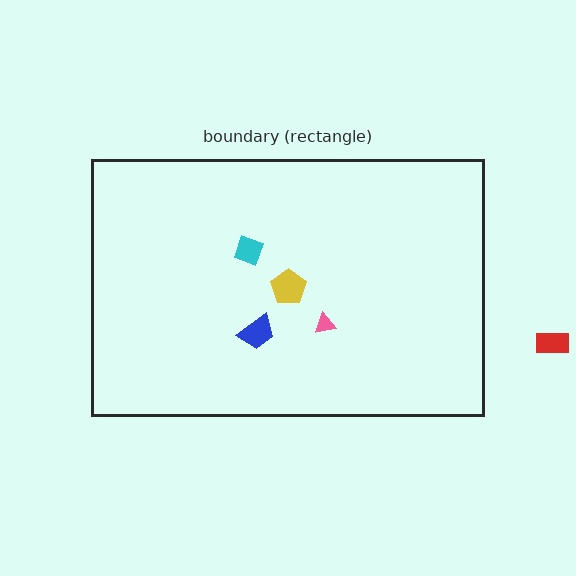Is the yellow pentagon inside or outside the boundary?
Inside.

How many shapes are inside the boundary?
4 inside, 1 outside.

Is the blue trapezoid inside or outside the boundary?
Inside.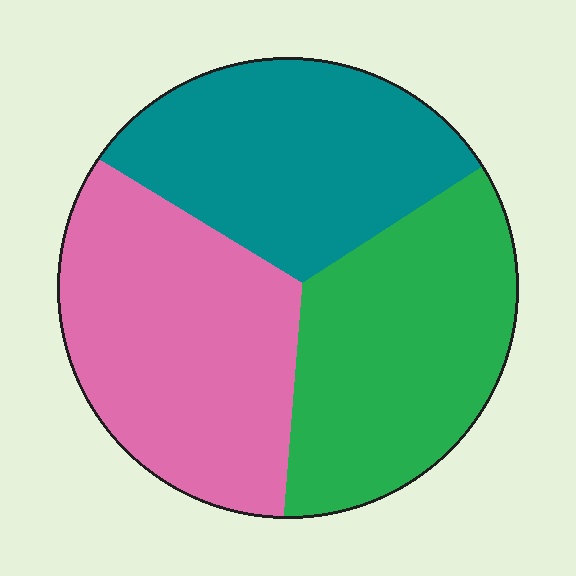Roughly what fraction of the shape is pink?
Pink covers roughly 35% of the shape.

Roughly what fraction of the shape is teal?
Teal covers roughly 30% of the shape.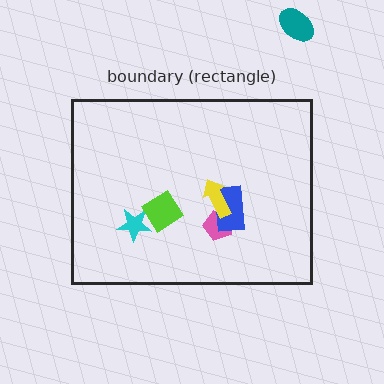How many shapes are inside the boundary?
5 inside, 1 outside.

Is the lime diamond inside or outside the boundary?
Inside.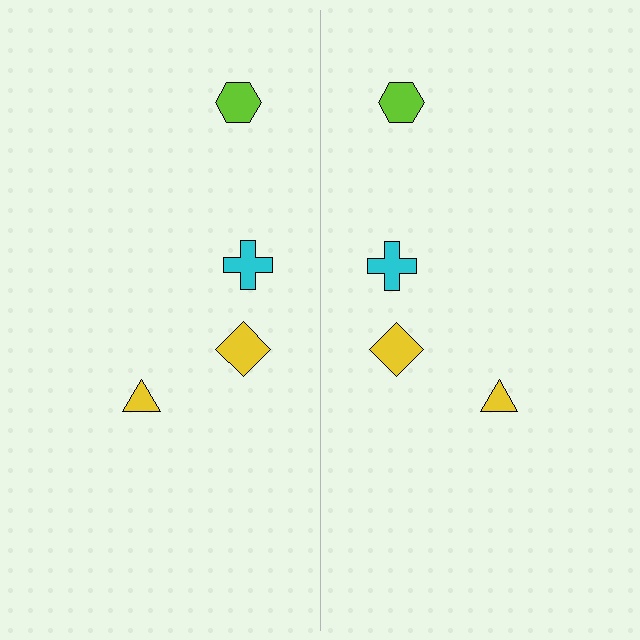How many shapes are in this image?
There are 8 shapes in this image.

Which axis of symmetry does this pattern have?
The pattern has a vertical axis of symmetry running through the center of the image.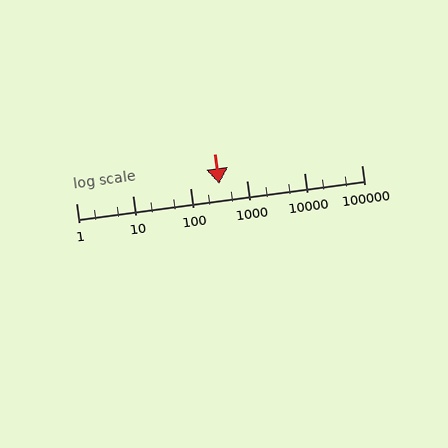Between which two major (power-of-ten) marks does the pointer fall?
The pointer is between 100 and 1000.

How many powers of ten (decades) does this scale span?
The scale spans 5 decades, from 1 to 100000.